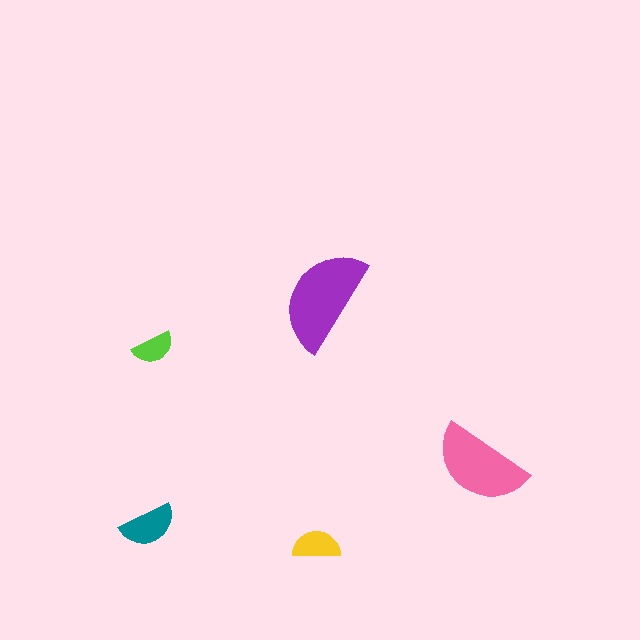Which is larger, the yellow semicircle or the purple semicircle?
The purple one.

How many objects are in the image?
There are 5 objects in the image.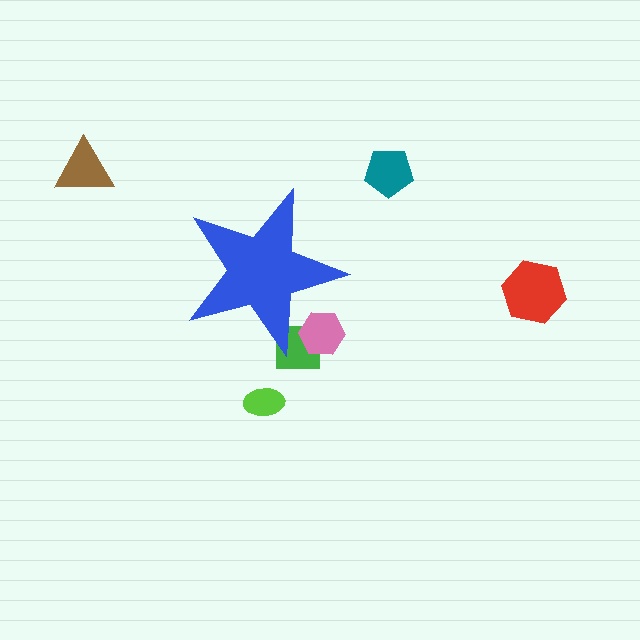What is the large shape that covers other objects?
A blue star.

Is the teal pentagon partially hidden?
No, the teal pentagon is fully visible.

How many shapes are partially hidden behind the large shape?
2 shapes are partially hidden.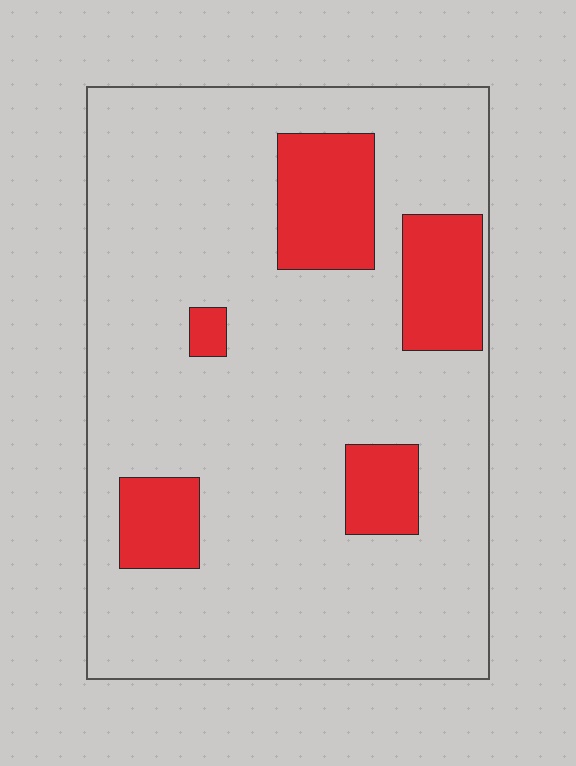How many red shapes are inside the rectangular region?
5.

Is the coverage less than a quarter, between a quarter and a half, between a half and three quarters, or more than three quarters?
Less than a quarter.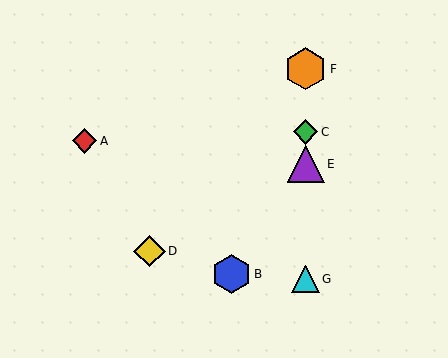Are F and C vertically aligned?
Yes, both are at x≈306.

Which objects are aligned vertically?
Objects C, E, F, G are aligned vertically.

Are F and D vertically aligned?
No, F is at x≈306 and D is at x≈149.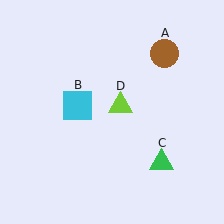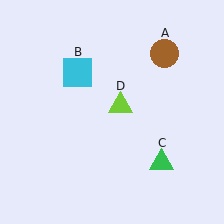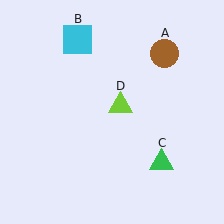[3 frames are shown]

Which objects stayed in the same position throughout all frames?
Brown circle (object A) and green triangle (object C) and lime triangle (object D) remained stationary.